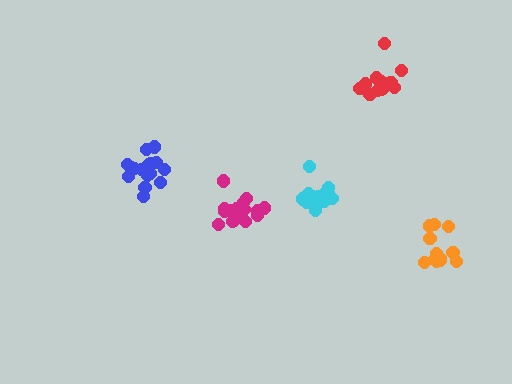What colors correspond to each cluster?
The clusters are colored: blue, orange, cyan, red, magenta.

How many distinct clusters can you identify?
There are 5 distinct clusters.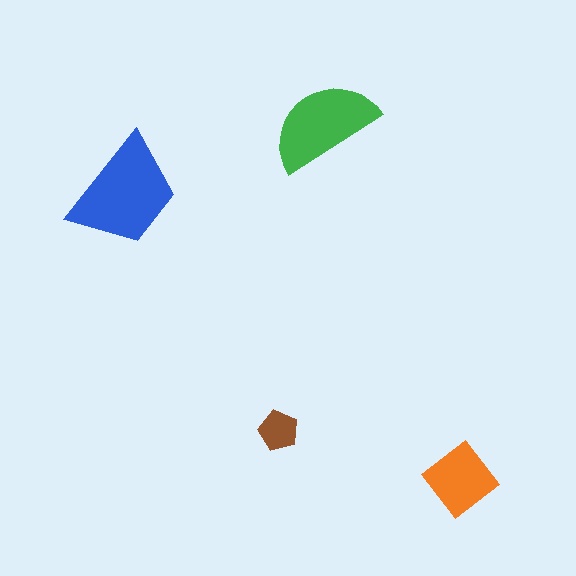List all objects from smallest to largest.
The brown pentagon, the orange diamond, the green semicircle, the blue trapezoid.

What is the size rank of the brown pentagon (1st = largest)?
4th.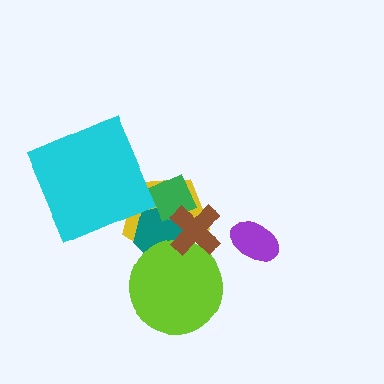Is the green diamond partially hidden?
Yes, it is partially covered by another shape.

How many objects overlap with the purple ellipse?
0 objects overlap with the purple ellipse.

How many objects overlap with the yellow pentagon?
5 objects overlap with the yellow pentagon.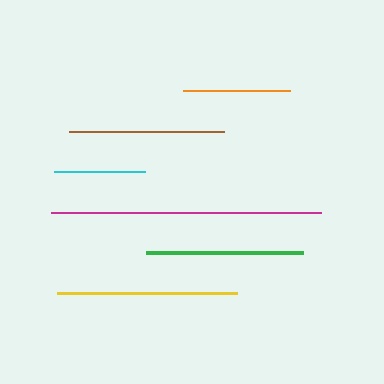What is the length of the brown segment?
The brown segment is approximately 155 pixels long.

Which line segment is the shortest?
The cyan line is the shortest at approximately 90 pixels.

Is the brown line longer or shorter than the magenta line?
The magenta line is longer than the brown line.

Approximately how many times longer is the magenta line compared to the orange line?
The magenta line is approximately 2.5 times the length of the orange line.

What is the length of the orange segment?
The orange segment is approximately 107 pixels long.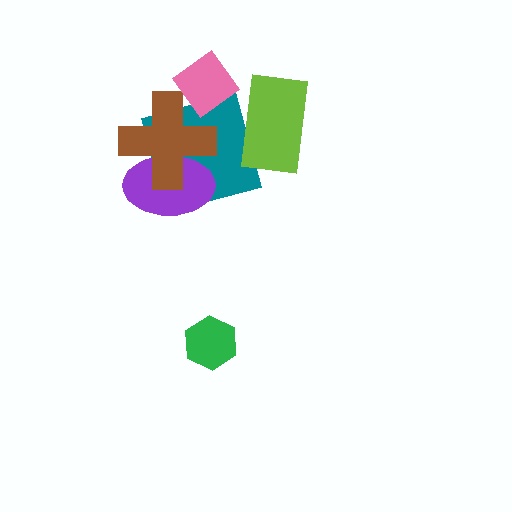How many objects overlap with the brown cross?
3 objects overlap with the brown cross.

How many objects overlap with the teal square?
4 objects overlap with the teal square.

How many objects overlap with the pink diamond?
2 objects overlap with the pink diamond.